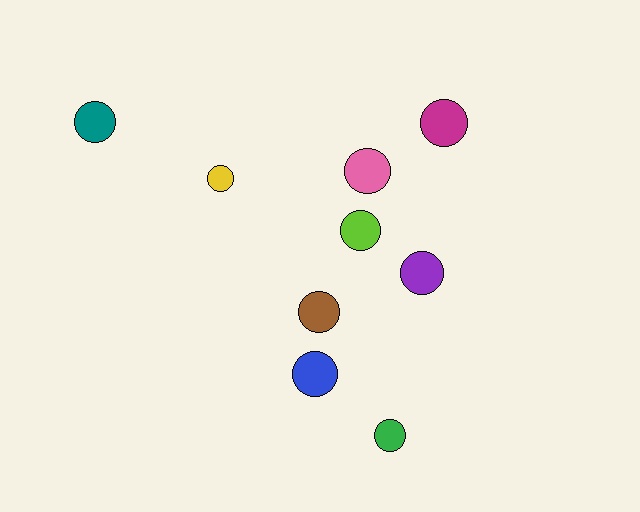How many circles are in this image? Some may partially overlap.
There are 9 circles.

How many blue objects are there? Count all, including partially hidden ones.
There is 1 blue object.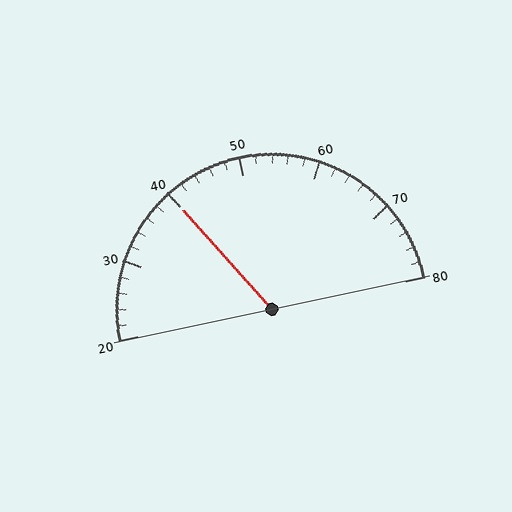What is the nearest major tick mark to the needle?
The nearest major tick mark is 40.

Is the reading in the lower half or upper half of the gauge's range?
The reading is in the lower half of the range (20 to 80).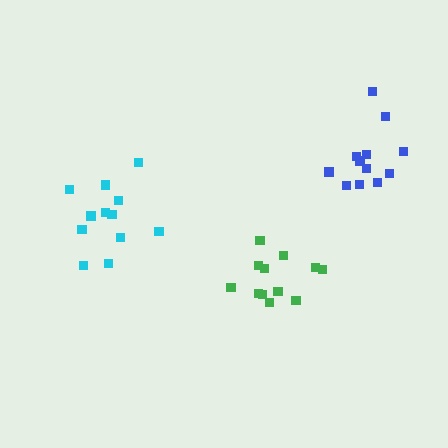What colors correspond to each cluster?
The clusters are colored: green, cyan, blue.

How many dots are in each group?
Group 1: 12 dots, Group 2: 12 dots, Group 3: 12 dots (36 total).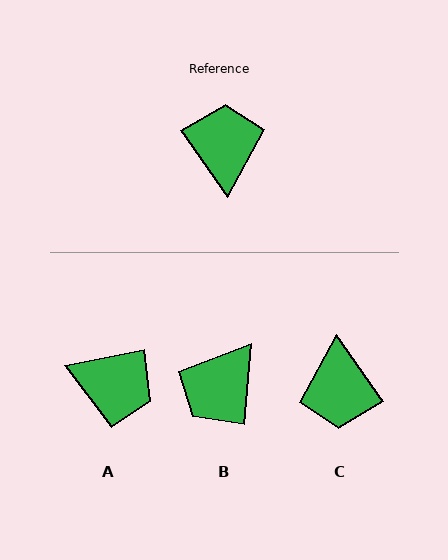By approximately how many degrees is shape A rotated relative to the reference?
Approximately 114 degrees clockwise.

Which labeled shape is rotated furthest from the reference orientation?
C, about 180 degrees away.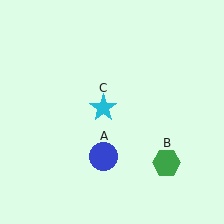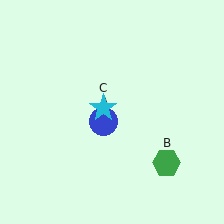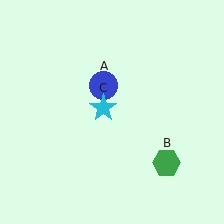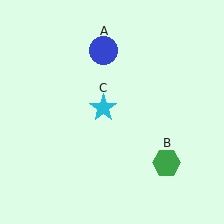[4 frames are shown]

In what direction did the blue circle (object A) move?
The blue circle (object A) moved up.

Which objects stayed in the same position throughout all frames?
Green hexagon (object B) and cyan star (object C) remained stationary.